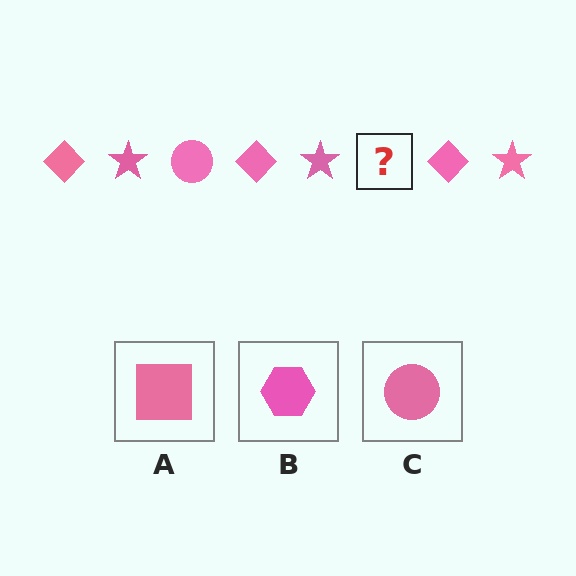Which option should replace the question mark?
Option C.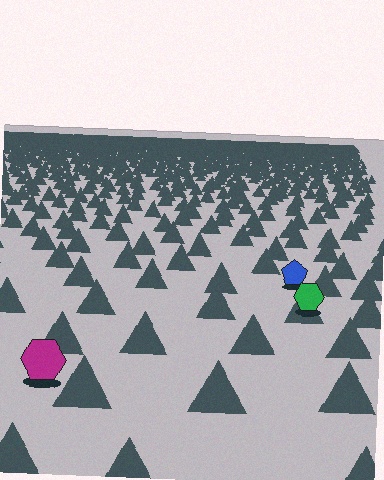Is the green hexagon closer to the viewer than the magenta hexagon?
No. The magenta hexagon is closer — you can tell from the texture gradient: the ground texture is coarser near it.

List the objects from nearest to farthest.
From nearest to farthest: the magenta hexagon, the green hexagon, the blue pentagon.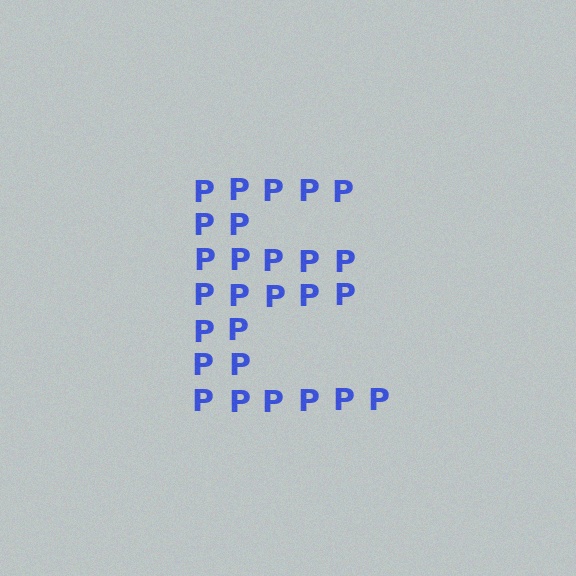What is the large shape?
The large shape is the letter E.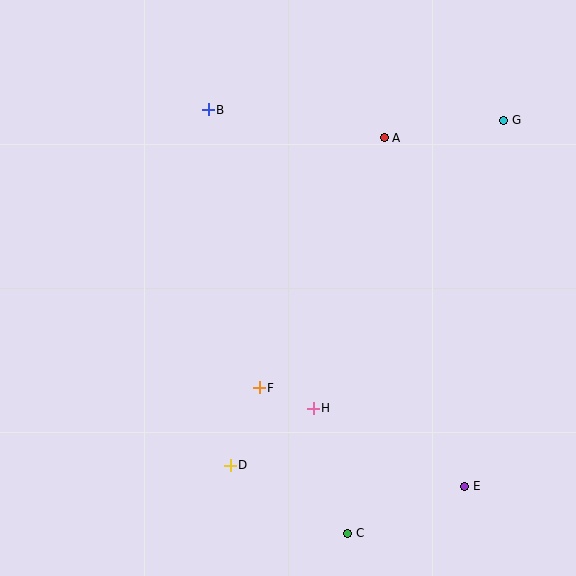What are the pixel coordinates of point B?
Point B is at (208, 110).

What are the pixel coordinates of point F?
Point F is at (259, 388).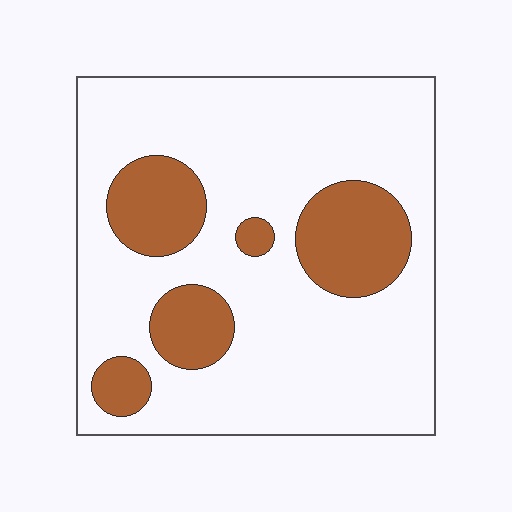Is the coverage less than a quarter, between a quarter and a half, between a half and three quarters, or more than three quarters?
Less than a quarter.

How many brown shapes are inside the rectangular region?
5.